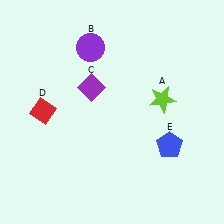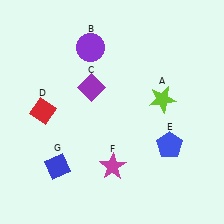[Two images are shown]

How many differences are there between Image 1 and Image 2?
There are 2 differences between the two images.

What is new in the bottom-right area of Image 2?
A magenta star (F) was added in the bottom-right area of Image 2.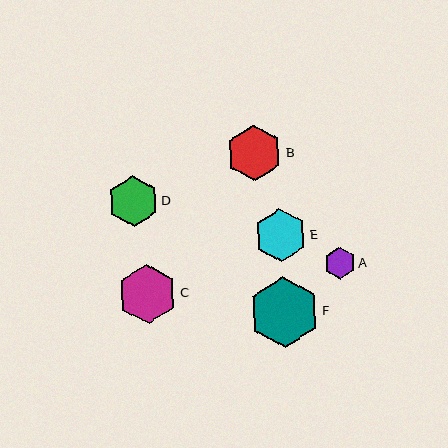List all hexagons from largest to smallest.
From largest to smallest: F, C, B, E, D, A.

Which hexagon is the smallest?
Hexagon A is the smallest with a size of approximately 32 pixels.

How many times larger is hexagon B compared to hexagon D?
Hexagon B is approximately 1.1 times the size of hexagon D.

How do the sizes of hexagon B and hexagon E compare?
Hexagon B and hexagon E are approximately the same size.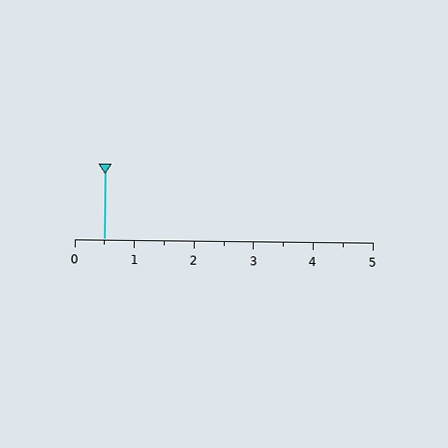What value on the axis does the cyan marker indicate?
The marker indicates approximately 0.5.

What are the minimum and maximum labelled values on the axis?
The axis runs from 0 to 5.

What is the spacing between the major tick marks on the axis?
The major ticks are spaced 1 apart.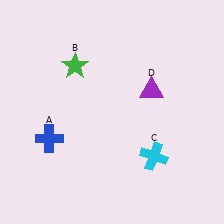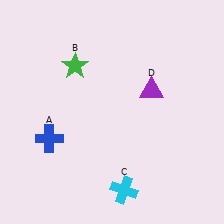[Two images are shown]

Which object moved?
The cyan cross (C) moved down.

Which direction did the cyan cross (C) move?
The cyan cross (C) moved down.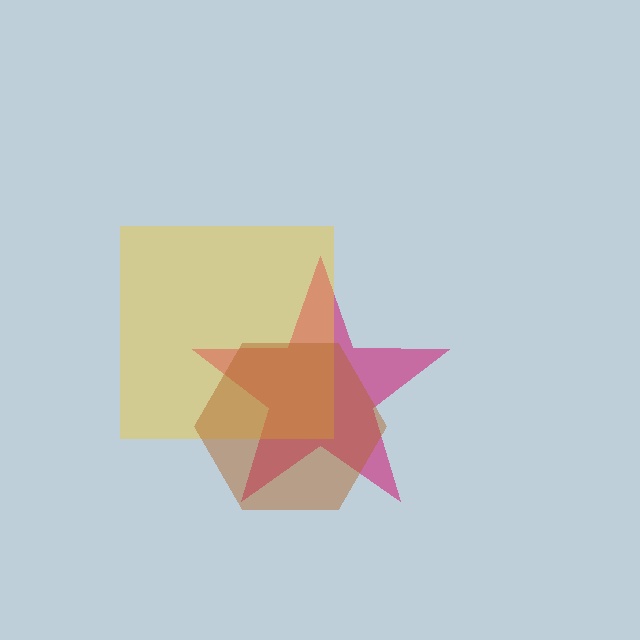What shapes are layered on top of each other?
The layered shapes are: a magenta star, a yellow square, a brown hexagon.